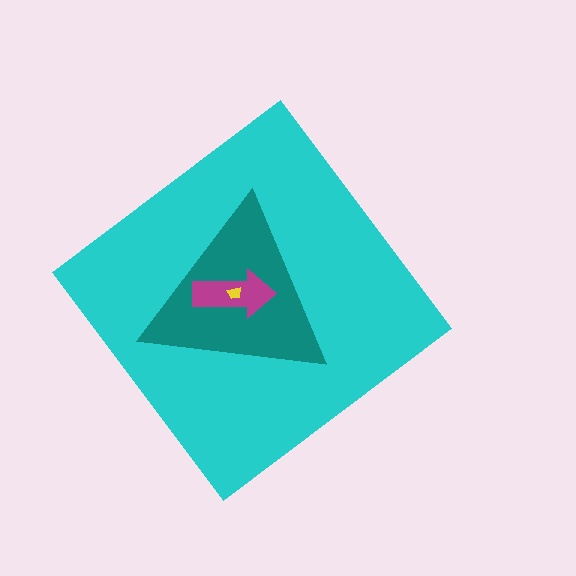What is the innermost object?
The yellow trapezoid.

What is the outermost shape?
The cyan diamond.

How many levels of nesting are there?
4.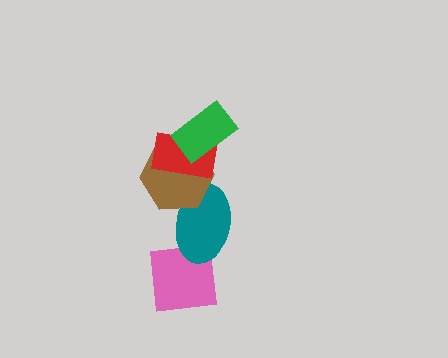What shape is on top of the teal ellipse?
The brown hexagon is on top of the teal ellipse.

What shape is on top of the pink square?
The teal ellipse is on top of the pink square.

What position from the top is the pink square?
The pink square is 5th from the top.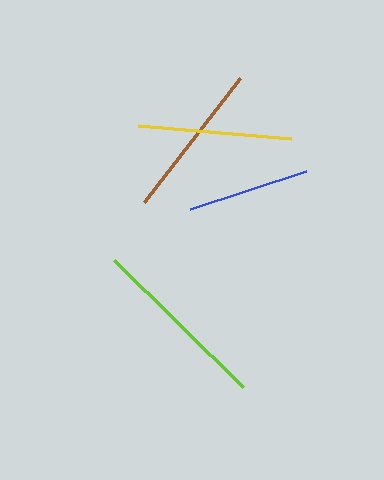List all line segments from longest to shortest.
From longest to shortest: lime, brown, yellow, blue.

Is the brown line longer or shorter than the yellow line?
The brown line is longer than the yellow line.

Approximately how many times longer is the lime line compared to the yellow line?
The lime line is approximately 1.2 times the length of the yellow line.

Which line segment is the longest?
The lime line is the longest at approximately 181 pixels.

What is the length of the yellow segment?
The yellow segment is approximately 154 pixels long.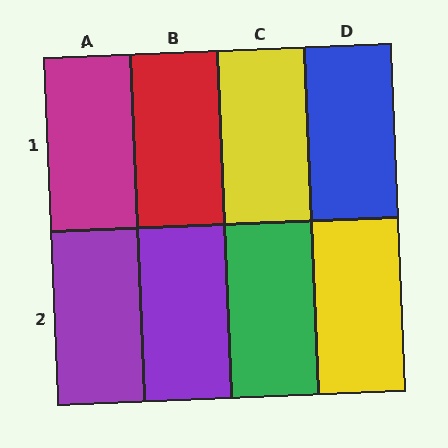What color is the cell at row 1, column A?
Magenta.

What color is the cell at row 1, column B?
Red.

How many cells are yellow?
2 cells are yellow.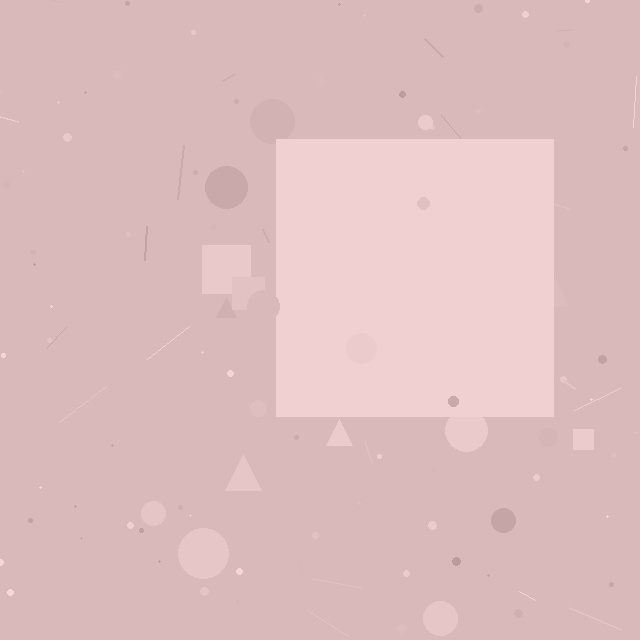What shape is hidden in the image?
A square is hidden in the image.